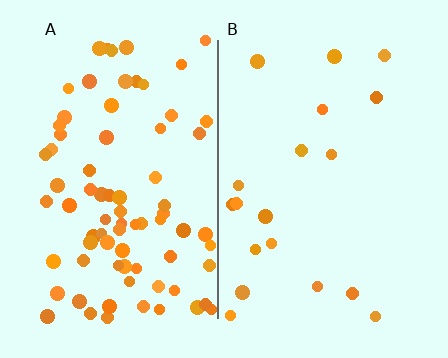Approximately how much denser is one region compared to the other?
Approximately 4.2× — region A over region B.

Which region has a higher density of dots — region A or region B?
A (the left).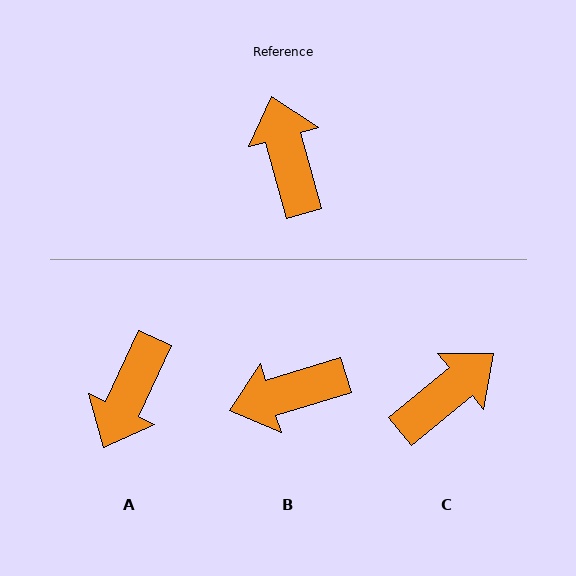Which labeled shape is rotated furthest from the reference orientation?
A, about 139 degrees away.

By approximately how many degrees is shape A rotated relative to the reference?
Approximately 139 degrees counter-clockwise.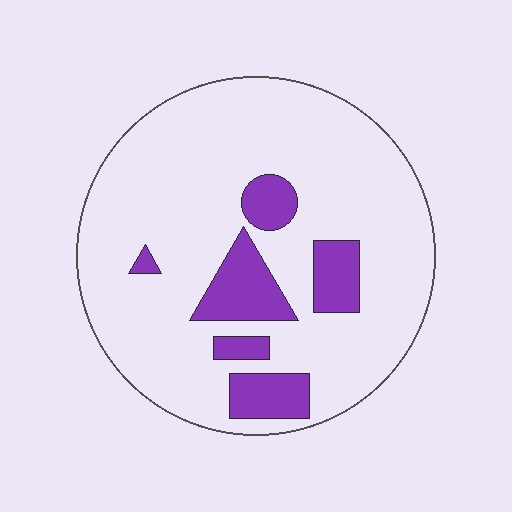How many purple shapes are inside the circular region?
6.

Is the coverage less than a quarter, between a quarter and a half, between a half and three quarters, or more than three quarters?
Less than a quarter.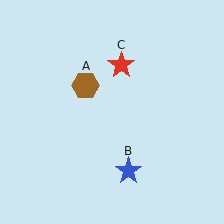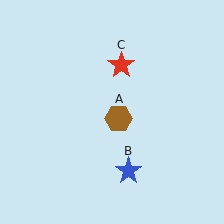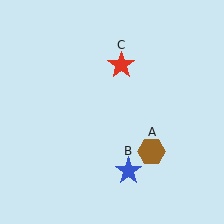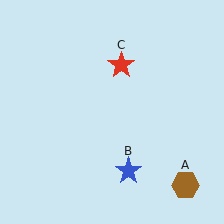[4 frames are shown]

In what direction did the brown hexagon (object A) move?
The brown hexagon (object A) moved down and to the right.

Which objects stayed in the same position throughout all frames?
Blue star (object B) and red star (object C) remained stationary.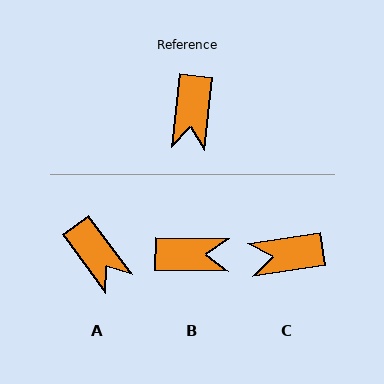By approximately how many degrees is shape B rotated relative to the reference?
Approximately 96 degrees counter-clockwise.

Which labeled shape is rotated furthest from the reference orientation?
B, about 96 degrees away.